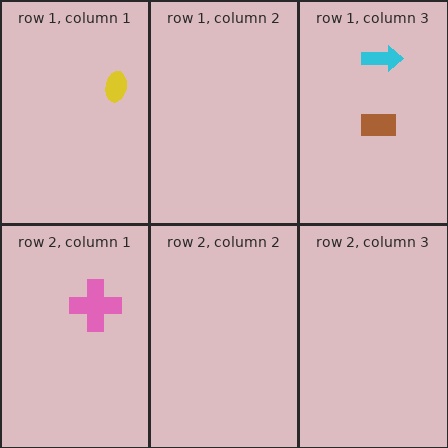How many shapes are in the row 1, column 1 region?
1.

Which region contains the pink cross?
The row 2, column 1 region.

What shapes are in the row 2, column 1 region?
The pink cross.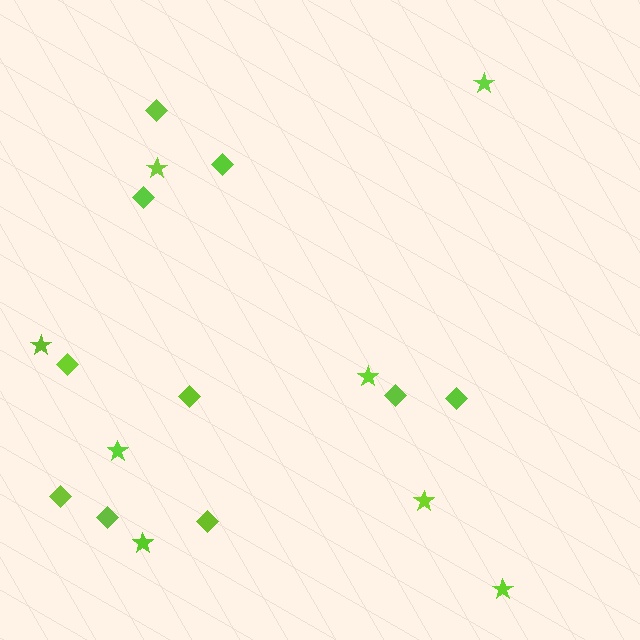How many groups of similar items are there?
There are 2 groups: one group of stars (8) and one group of diamonds (10).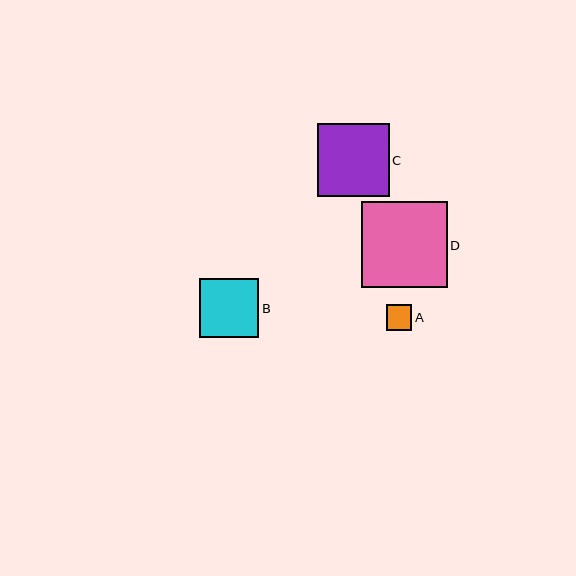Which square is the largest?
Square D is the largest with a size of approximately 85 pixels.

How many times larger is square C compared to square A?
Square C is approximately 2.8 times the size of square A.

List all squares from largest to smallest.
From largest to smallest: D, C, B, A.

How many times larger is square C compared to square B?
Square C is approximately 1.2 times the size of square B.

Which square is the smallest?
Square A is the smallest with a size of approximately 25 pixels.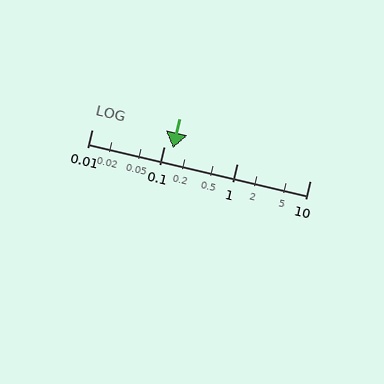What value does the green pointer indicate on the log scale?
The pointer indicates approximately 0.13.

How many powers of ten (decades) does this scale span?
The scale spans 3 decades, from 0.01 to 10.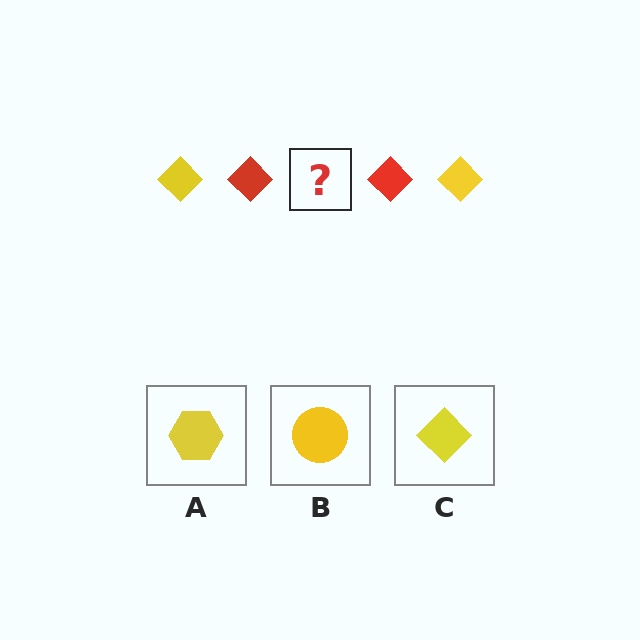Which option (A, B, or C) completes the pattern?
C.